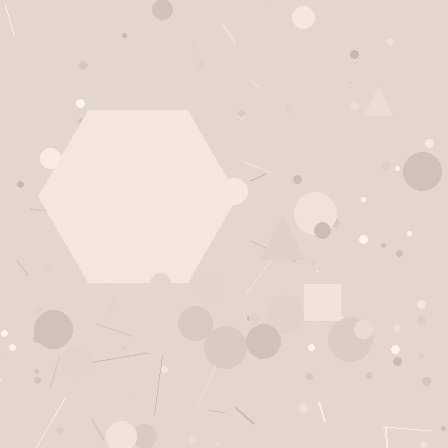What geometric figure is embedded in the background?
A hexagon is embedded in the background.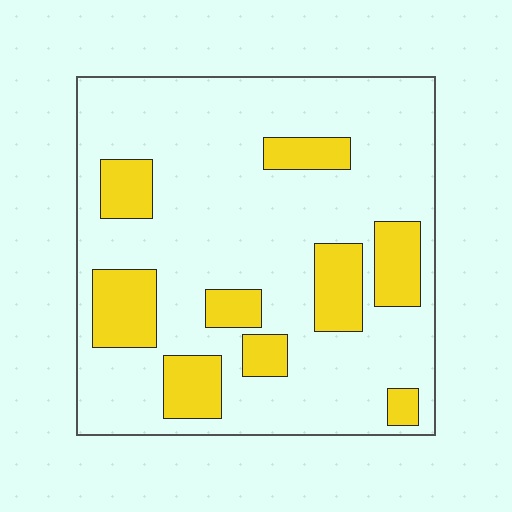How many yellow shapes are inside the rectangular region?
9.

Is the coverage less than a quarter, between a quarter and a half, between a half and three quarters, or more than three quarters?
Less than a quarter.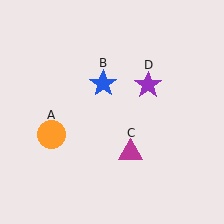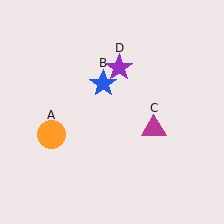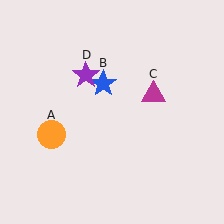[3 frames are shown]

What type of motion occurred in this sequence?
The magenta triangle (object C), purple star (object D) rotated counterclockwise around the center of the scene.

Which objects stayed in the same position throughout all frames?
Orange circle (object A) and blue star (object B) remained stationary.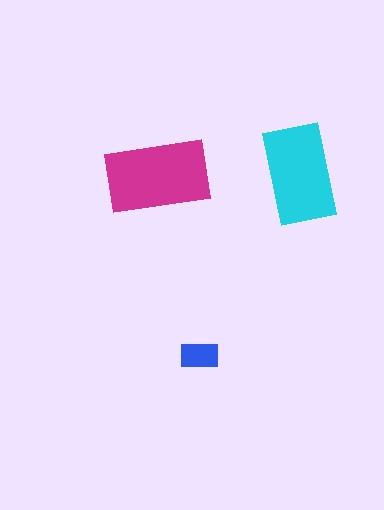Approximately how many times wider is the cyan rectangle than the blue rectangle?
About 2.5 times wider.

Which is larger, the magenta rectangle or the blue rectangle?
The magenta one.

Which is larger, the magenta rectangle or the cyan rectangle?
The magenta one.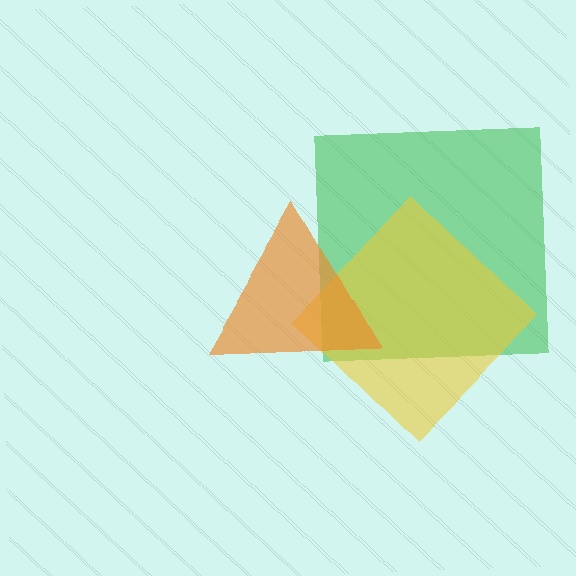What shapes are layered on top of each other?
The layered shapes are: a green square, a yellow diamond, an orange triangle.